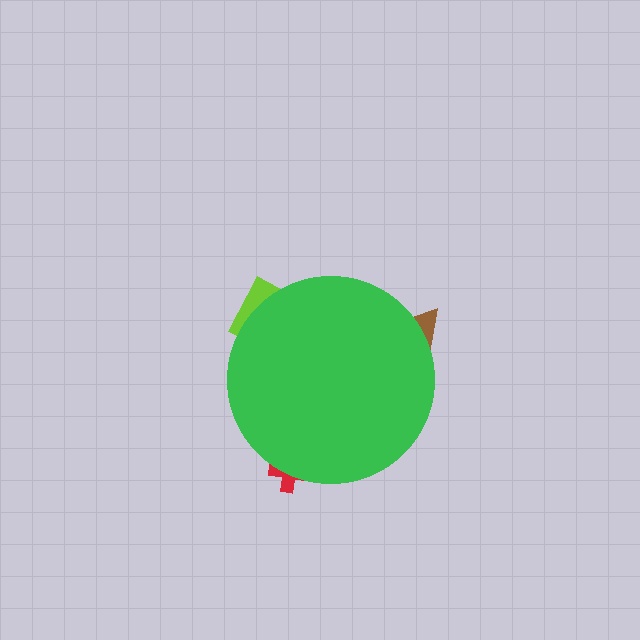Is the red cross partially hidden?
Yes, the red cross is partially hidden behind the green circle.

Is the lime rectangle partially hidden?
Yes, the lime rectangle is partially hidden behind the green circle.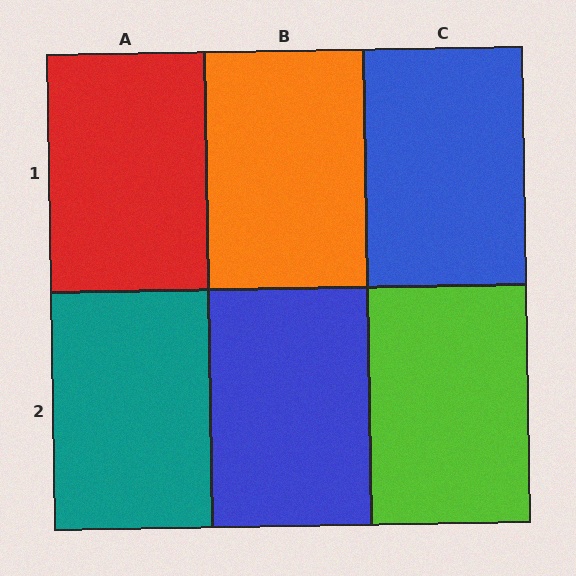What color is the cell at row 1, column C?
Blue.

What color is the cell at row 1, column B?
Orange.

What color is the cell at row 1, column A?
Red.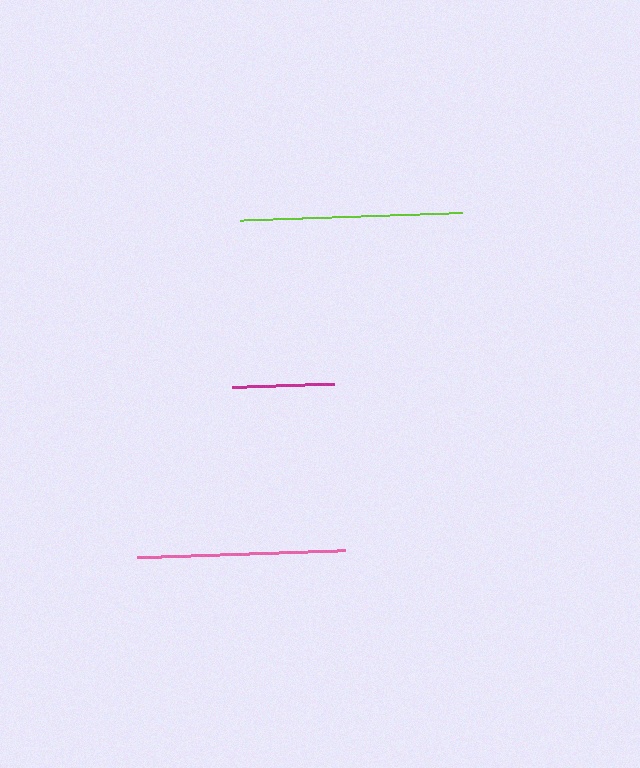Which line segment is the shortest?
The magenta line is the shortest at approximately 102 pixels.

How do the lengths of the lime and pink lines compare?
The lime and pink lines are approximately the same length.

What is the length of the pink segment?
The pink segment is approximately 208 pixels long.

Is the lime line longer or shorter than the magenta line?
The lime line is longer than the magenta line.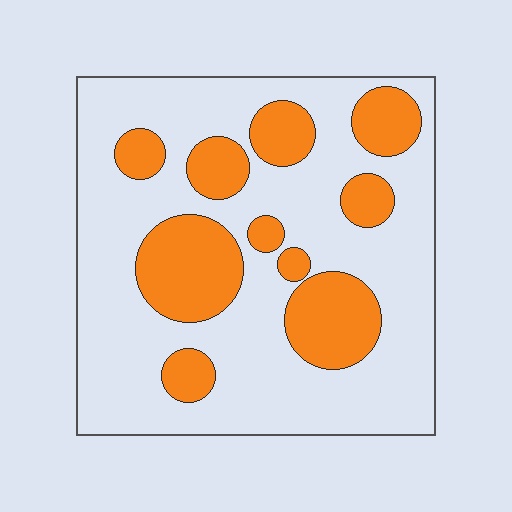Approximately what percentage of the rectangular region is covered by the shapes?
Approximately 30%.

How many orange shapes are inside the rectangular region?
10.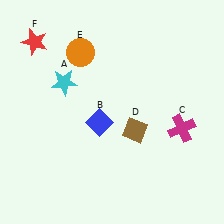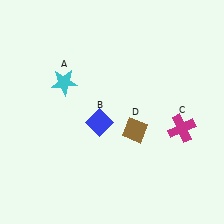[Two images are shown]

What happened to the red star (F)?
The red star (F) was removed in Image 2. It was in the top-left area of Image 1.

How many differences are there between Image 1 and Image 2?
There are 2 differences between the two images.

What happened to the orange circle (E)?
The orange circle (E) was removed in Image 2. It was in the top-left area of Image 1.